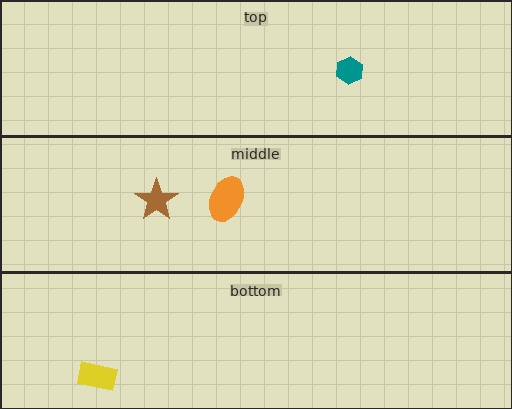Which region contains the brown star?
The middle region.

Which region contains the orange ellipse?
The middle region.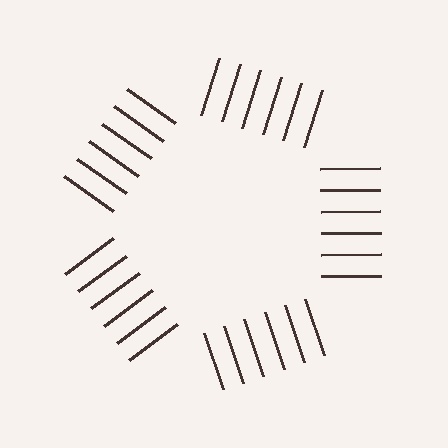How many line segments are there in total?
30 — 6 along each of the 5 edges.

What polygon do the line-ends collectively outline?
An illusory pentagon — the line segments terminate on its edges but no continuous stroke is drawn.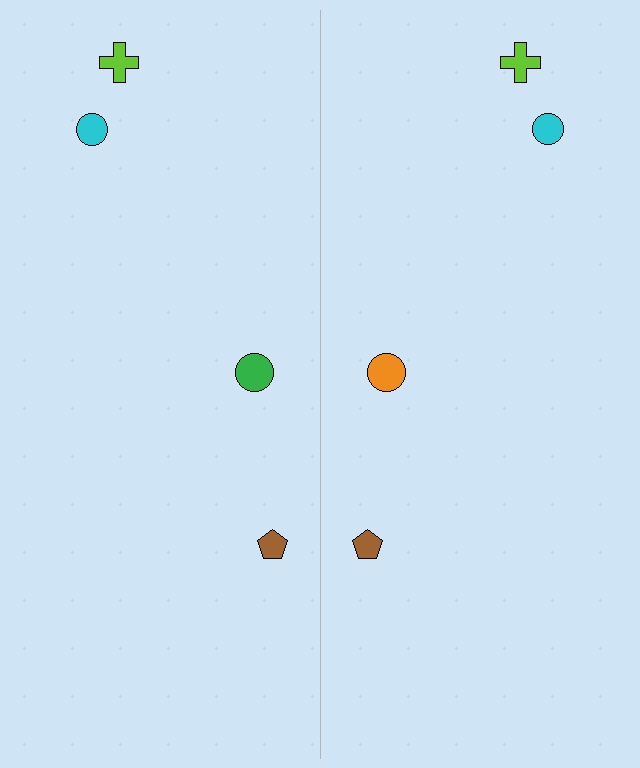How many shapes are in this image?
There are 8 shapes in this image.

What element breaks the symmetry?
The orange circle on the right side breaks the symmetry — its mirror counterpart is green.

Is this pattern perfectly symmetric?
No, the pattern is not perfectly symmetric. The orange circle on the right side breaks the symmetry — its mirror counterpart is green.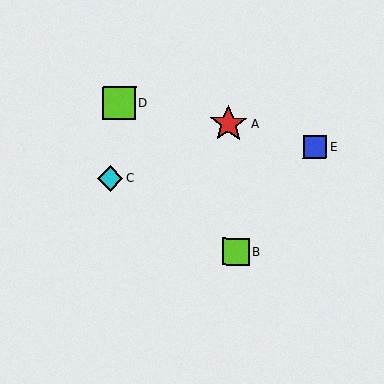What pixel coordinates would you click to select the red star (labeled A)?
Click at (229, 123) to select the red star A.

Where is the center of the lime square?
The center of the lime square is at (119, 103).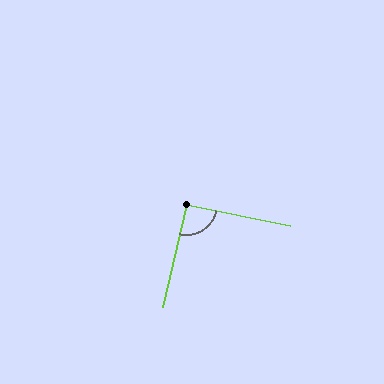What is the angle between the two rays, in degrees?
Approximately 91 degrees.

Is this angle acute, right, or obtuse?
It is approximately a right angle.